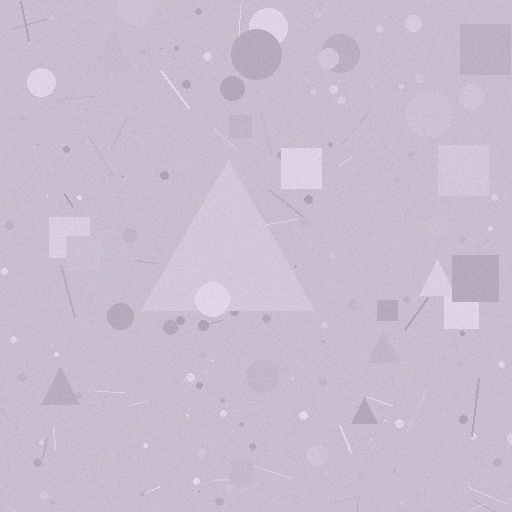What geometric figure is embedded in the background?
A triangle is embedded in the background.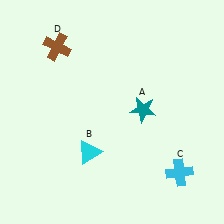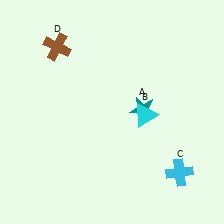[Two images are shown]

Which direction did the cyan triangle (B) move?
The cyan triangle (B) moved right.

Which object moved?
The cyan triangle (B) moved right.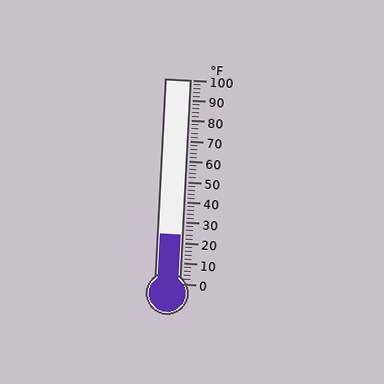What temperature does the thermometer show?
The thermometer shows approximately 24°F.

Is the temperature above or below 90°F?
The temperature is below 90°F.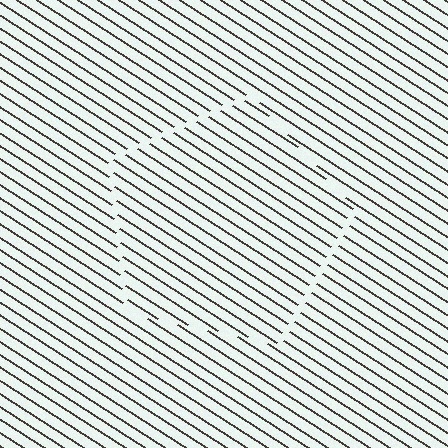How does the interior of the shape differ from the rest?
The interior of the shape contains the same grating, shifted by half a period — the contour is defined by the phase discontinuity where line-ends from the inner and outer gratings abut.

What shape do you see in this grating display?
An illusory pentagon. The interior of the shape contains the same grating, shifted by half a period — the contour is defined by the phase discontinuity where line-ends from the inner and outer gratings abut.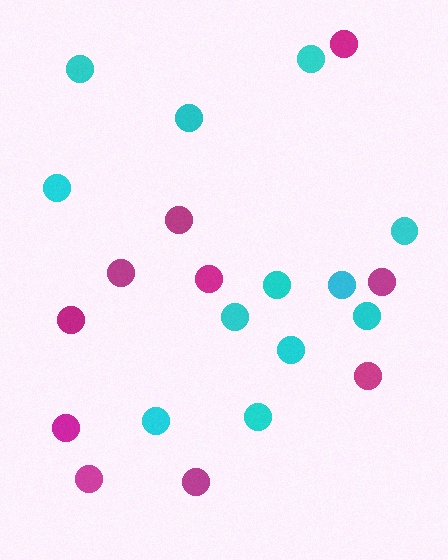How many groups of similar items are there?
There are 2 groups: one group of cyan circles (12) and one group of magenta circles (10).